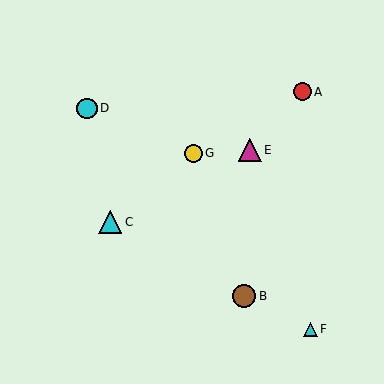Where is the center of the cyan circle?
The center of the cyan circle is at (87, 108).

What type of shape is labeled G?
Shape G is a yellow circle.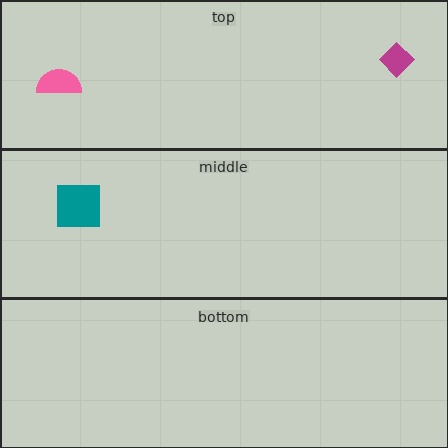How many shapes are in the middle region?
1.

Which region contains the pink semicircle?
The top region.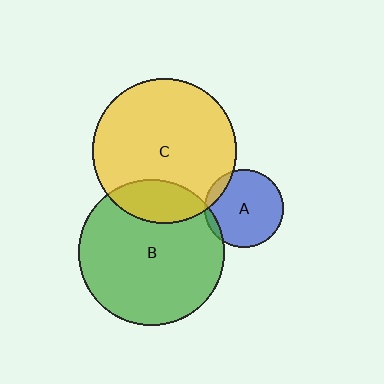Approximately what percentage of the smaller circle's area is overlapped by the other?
Approximately 20%.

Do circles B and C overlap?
Yes.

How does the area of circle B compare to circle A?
Approximately 3.4 times.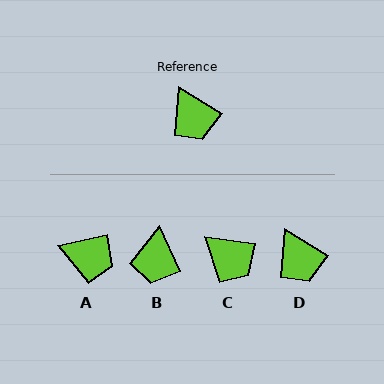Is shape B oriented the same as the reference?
No, it is off by about 34 degrees.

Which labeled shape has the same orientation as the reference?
D.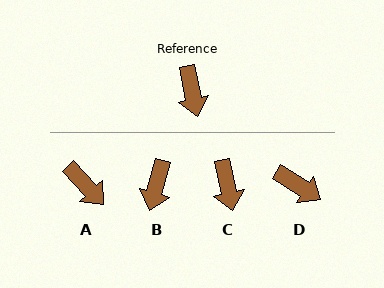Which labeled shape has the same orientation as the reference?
C.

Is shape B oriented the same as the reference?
No, it is off by about 27 degrees.